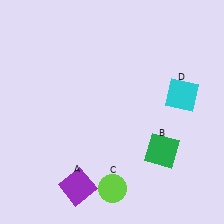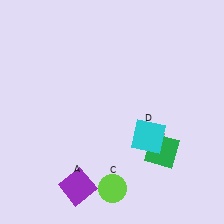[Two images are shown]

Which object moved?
The cyan square (D) moved down.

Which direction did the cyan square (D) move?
The cyan square (D) moved down.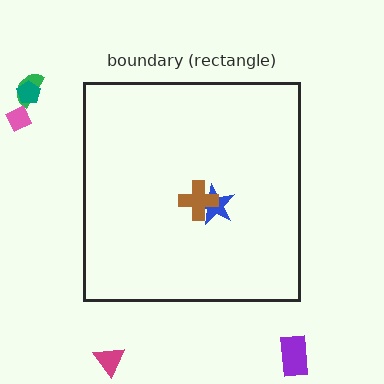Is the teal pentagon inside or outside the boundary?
Outside.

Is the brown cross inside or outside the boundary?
Inside.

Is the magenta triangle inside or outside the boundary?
Outside.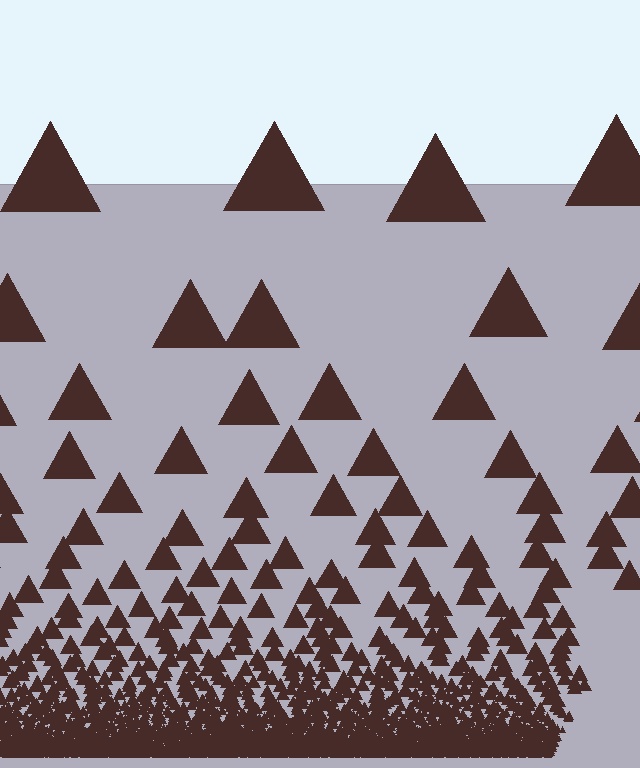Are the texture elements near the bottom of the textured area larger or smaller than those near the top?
Smaller. The gradient is inverted — elements near the bottom are smaller and denser.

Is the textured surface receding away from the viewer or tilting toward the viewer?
The surface appears to tilt toward the viewer. Texture elements get larger and sparser toward the top.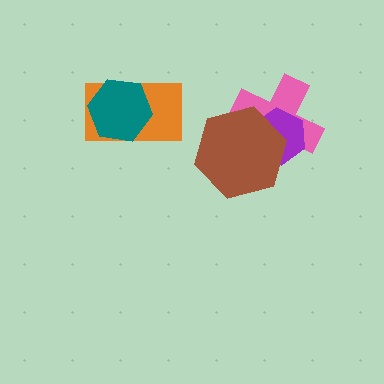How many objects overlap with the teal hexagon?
1 object overlaps with the teal hexagon.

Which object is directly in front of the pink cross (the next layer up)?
The purple hexagon is directly in front of the pink cross.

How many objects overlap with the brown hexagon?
2 objects overlap with the brown hexagon.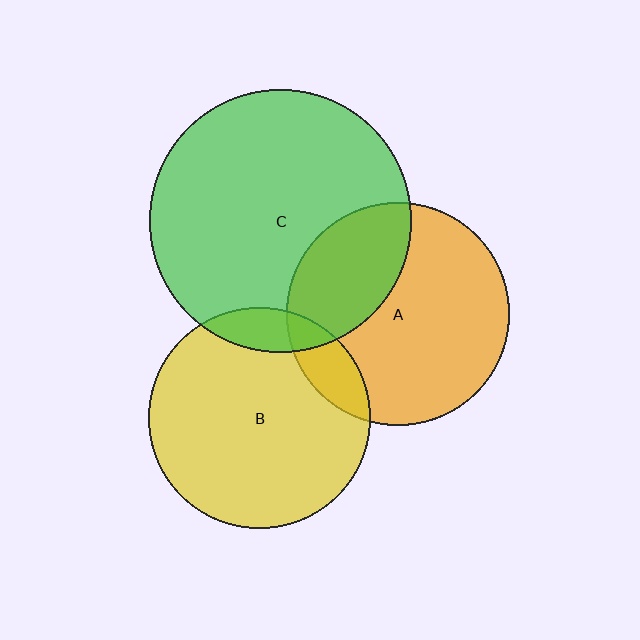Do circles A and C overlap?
Yes.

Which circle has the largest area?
Circle C (green).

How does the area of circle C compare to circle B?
Approximately 1.4 times.